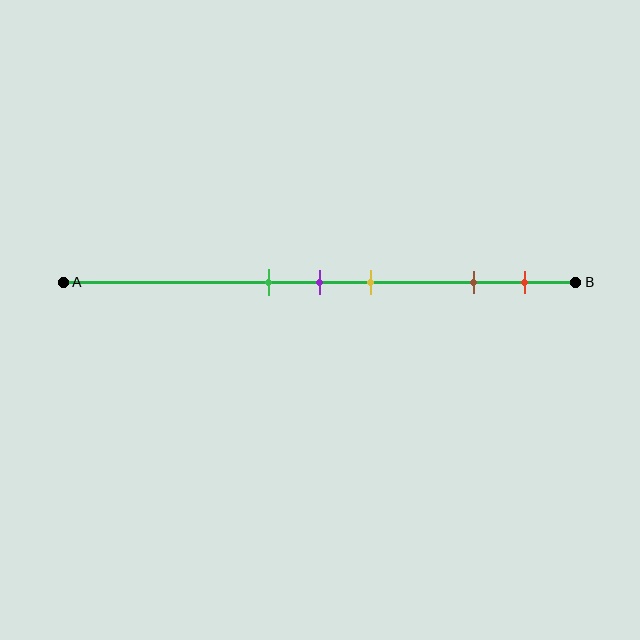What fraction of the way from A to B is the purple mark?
The purple mark is approximately 50% (0.5) of the way from A to B.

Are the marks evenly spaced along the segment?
No, the marks are not evenly spaced.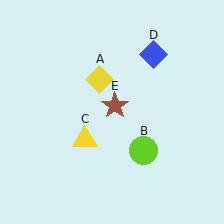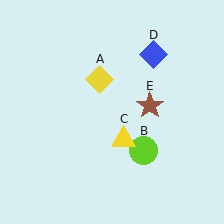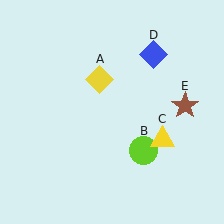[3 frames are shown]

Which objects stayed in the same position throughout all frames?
Yellow diamond (object A) and lime circle (object B) and blue diamond (object D) remained stationary.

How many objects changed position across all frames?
2 objects changed position: yellow triangle (object C), brown star (object E).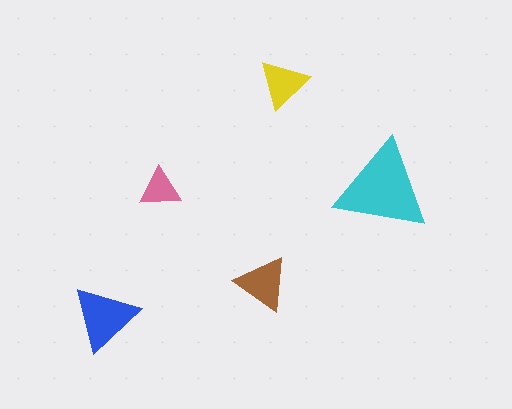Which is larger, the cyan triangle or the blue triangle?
The cyan one.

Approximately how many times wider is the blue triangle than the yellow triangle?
About 1.5 times wider.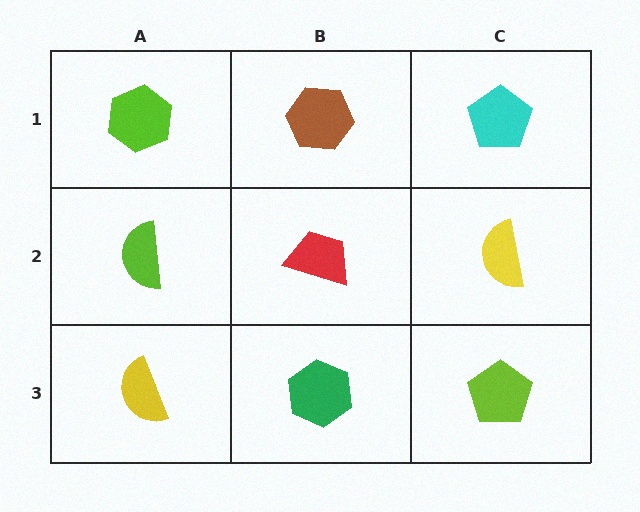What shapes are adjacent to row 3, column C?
A yellow semicircle (row 2, column C), a green hexagon (row 3, column B).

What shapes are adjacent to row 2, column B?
A brown hexagon (row 1, column B), a green hexagon (row 3, column B), a lime semicircle (row 2, column A), a yellow semicircle (row 2, column C).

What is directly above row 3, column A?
A lime semicircle.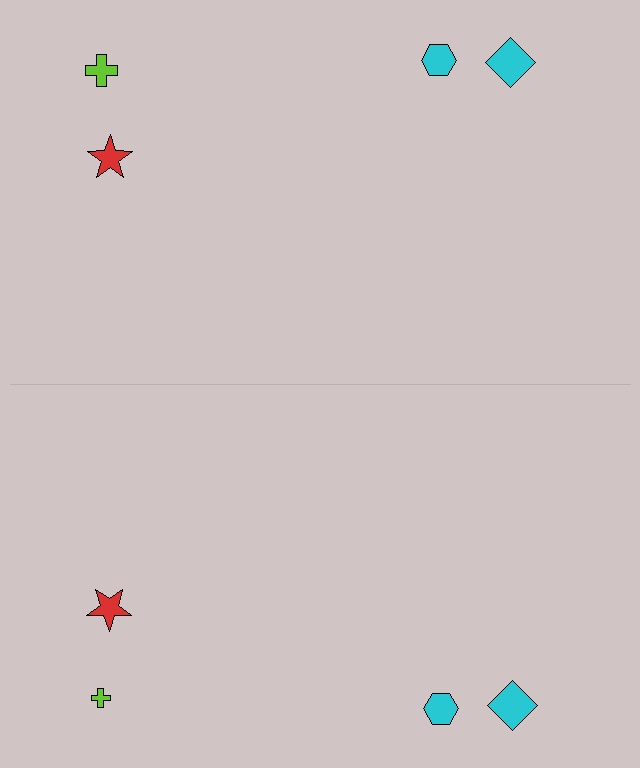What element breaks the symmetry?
The lime cross on the bottom side has a different size than its mirror counterpart.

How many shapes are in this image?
There are 8 shapes in this image.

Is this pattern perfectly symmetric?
No, the pattern is not perfectly symmetric. The lime cross on the bottom side has a different size than its mirror counterpart.